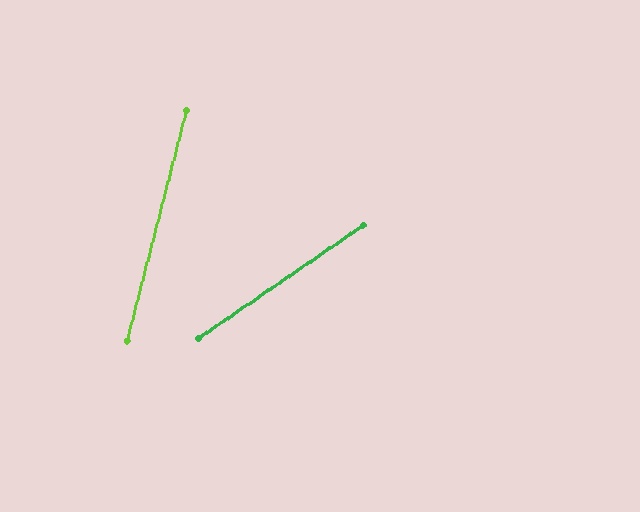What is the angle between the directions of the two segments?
Approximately 41 degrees.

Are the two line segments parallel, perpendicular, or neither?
Neither parallel nor perpendicular — they differ by about 41°.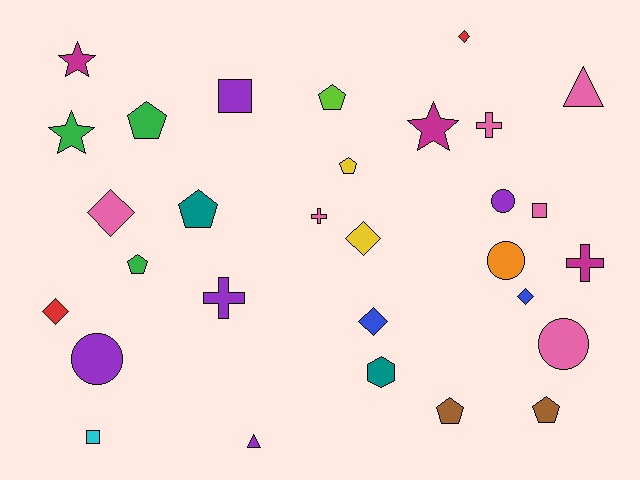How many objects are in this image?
There are 30 objects.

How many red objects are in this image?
There are 2 red objects.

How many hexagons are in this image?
There is 1 hexagon.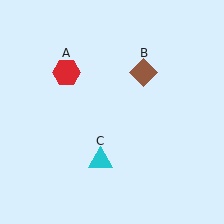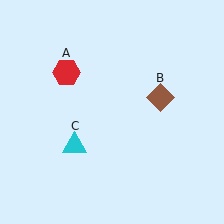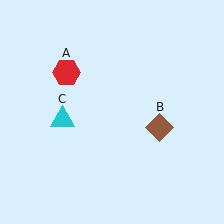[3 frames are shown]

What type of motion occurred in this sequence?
The brown diamond (object B), cyan triangle (object C) rotated clockwise around the center of the scene.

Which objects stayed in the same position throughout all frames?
Red hexagon (object A) remained stationary.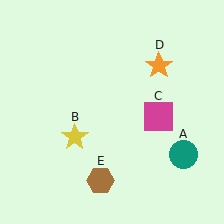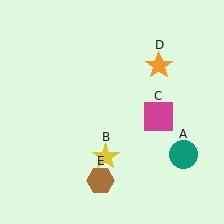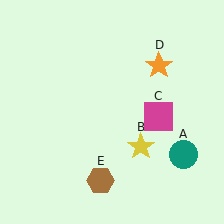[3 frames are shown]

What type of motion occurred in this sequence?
The yellow star (object B) rotated counterclockwise around the center of the scene.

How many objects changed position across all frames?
1 object changed position: yellow star (object B).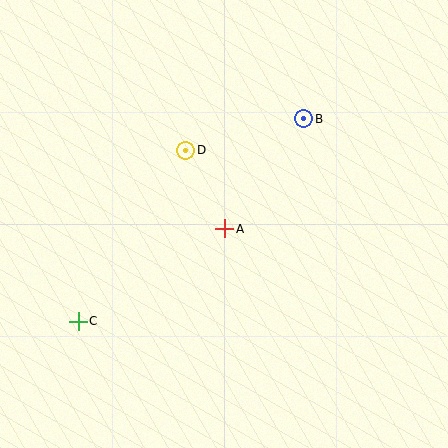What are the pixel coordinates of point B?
Point B is at (304, 119).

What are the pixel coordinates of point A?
Point A is at (225, 229).